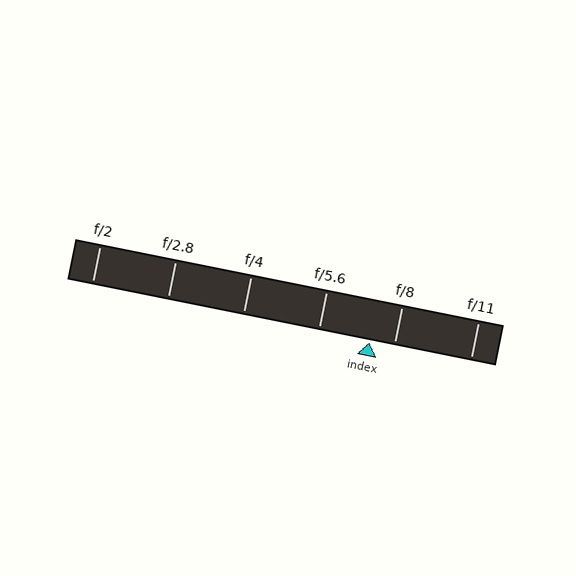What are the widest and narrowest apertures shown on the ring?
The widest aperture shown is f/2 and the narrowest is f/11.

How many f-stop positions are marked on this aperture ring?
There are 6 f-stop positions marked.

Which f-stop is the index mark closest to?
The index mark is closest to f/8.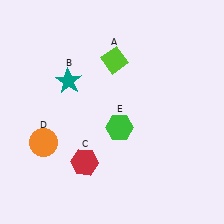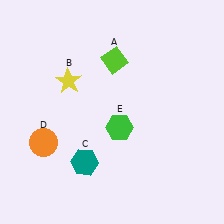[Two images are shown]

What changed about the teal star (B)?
In Image 1, B is teal. In Image 2, it changed to yellow.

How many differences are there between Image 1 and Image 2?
There are 2 differences between the two images.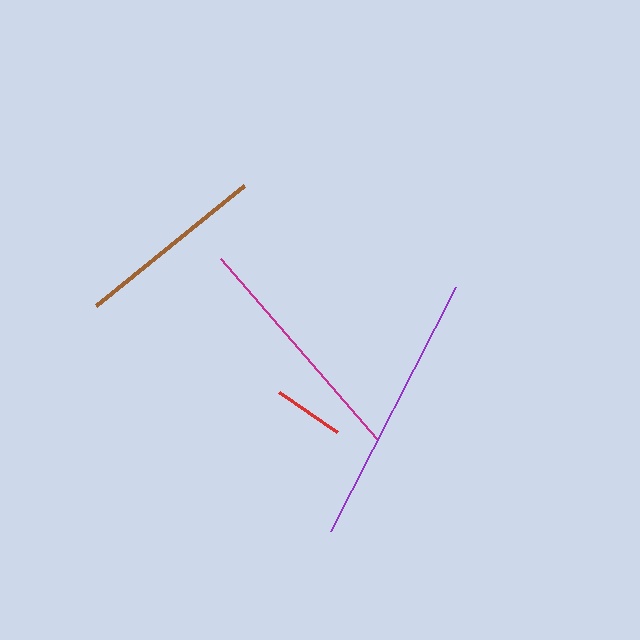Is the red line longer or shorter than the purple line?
The purple line is longer than the red line.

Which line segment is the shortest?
The red line is the shortest at approximately 71 pixels.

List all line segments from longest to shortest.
From longest to shortest: purple, magenta, brown, red.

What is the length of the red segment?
The red segment is approximately 71 pixels long.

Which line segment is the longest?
The purple line is the longest at approximately 274 pixels.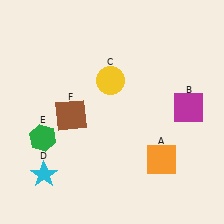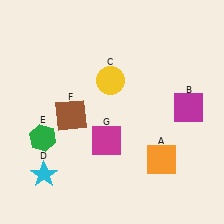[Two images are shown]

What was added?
A magenta square (G) was added in Image 2.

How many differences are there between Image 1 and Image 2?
There is 1 difference between the two images.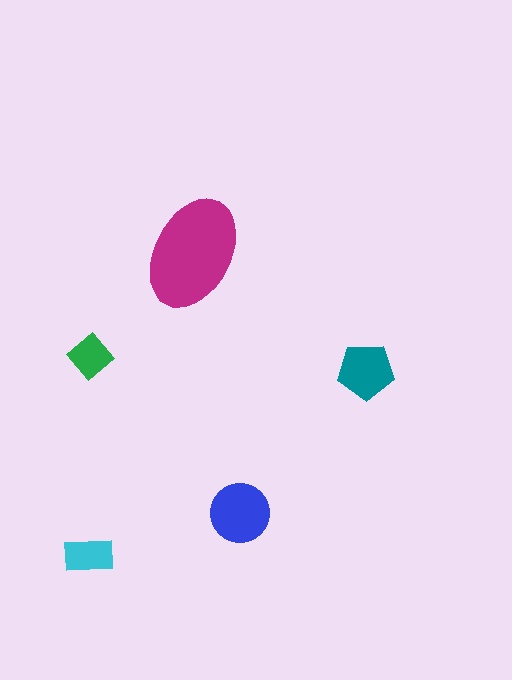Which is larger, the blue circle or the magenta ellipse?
The magenta ellipse.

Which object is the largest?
The magenta ellipse.